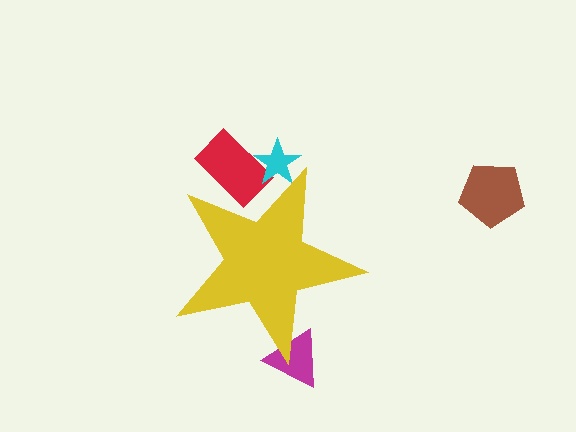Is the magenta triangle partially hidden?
Yes, the magenta triangle is partially hidden behind the yellow star.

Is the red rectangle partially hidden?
Yes, the red rectangle is partially hidden behind the yellow star.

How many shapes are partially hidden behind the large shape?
3 shapes are partially hidden.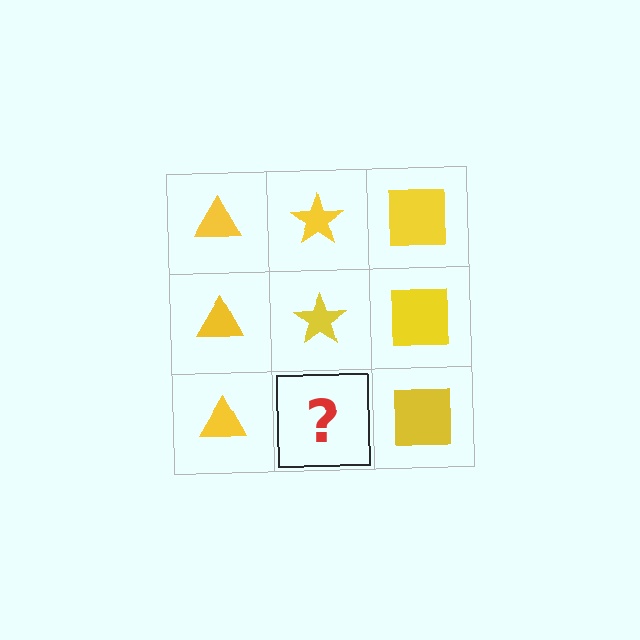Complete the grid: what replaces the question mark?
The question mark should be replaced with a yellow star.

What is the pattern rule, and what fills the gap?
The rule is that each column has a consistent shape. The gap should be filled with a yellow star.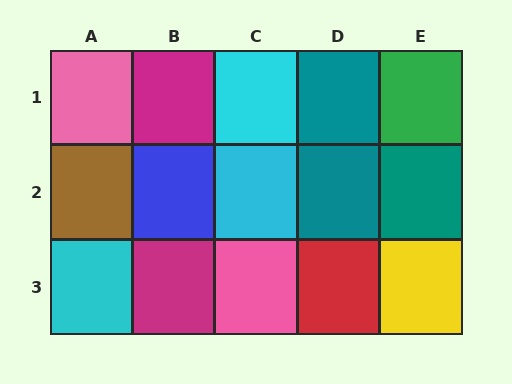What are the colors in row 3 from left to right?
Cyan, magenta, pink, red, yellow.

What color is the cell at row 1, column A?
Pink.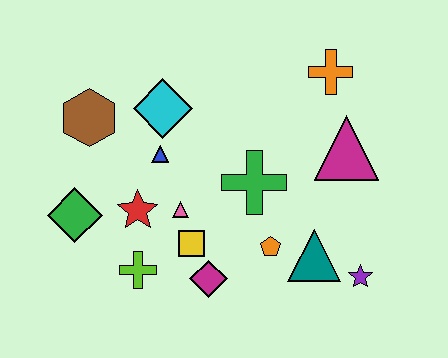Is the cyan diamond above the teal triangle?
Yes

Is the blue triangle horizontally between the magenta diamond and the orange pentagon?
No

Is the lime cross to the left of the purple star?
Yes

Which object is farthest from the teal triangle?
The brown hexagon is farthest from the teal triangle.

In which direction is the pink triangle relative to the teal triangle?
The pink triangle is to the left of the teal triangle.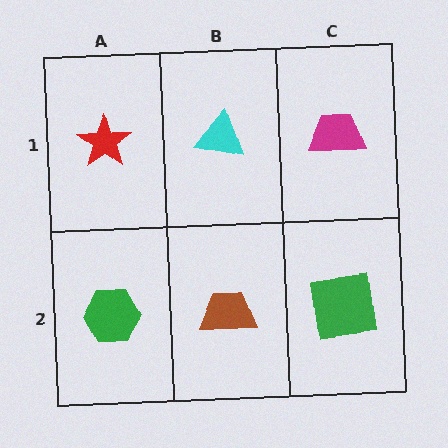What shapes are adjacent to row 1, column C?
A green square (row 2, column C), a cyan triangle (row 1, column B).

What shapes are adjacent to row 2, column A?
A red star (row 1, column A), a brown trapezoid (row 2, column B).